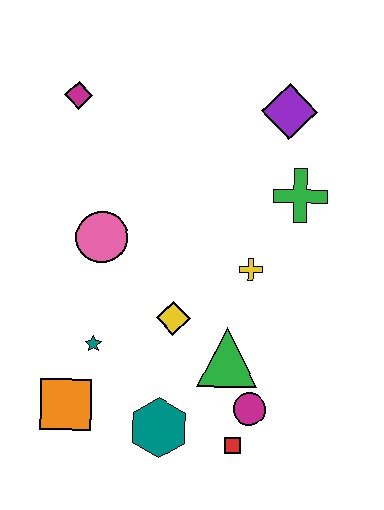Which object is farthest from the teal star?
The purple diamond is farthest from the teal star.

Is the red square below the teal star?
Yes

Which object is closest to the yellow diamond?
The green triangle is closest to the yellow diamond.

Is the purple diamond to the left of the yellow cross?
No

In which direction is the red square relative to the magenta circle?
The red square is below the magenta circle.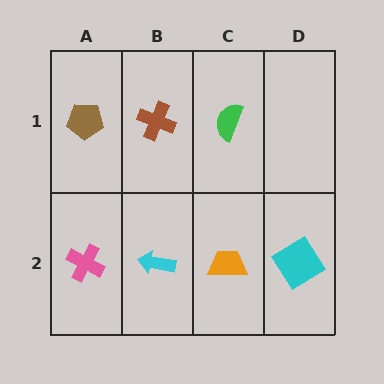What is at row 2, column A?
A pink cross.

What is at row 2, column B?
A cyan arrow.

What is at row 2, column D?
A cyan diamond.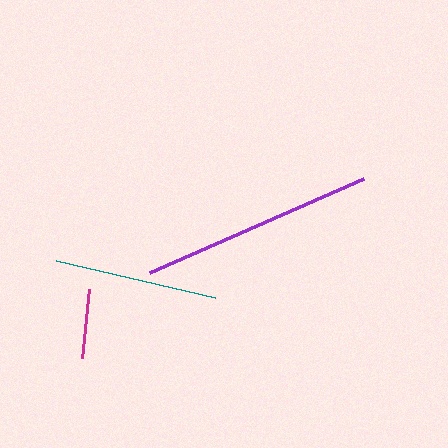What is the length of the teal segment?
The teal segment is approximately 163 pixels long.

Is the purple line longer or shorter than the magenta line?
The purple line is longer than the magenta line.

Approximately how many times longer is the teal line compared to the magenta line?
The teal line is approximately 2.4 times the length of the magenta line.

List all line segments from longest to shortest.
From longest to shortest: purple, teal, magenta.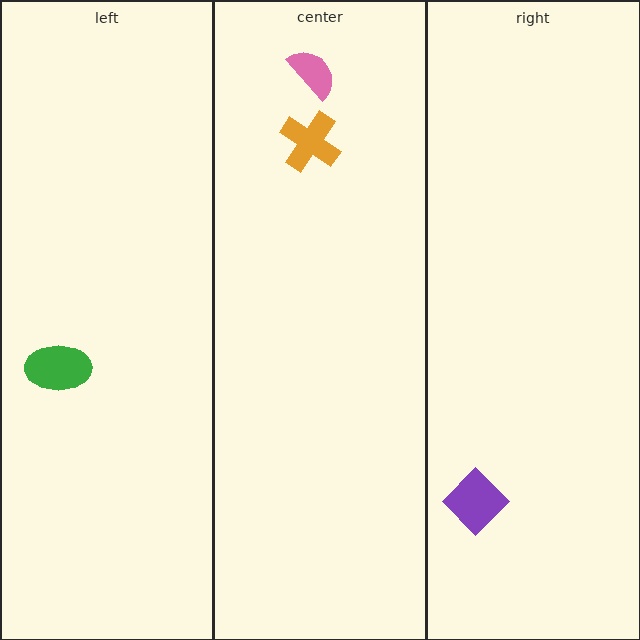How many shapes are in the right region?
1.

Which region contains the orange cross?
The center region.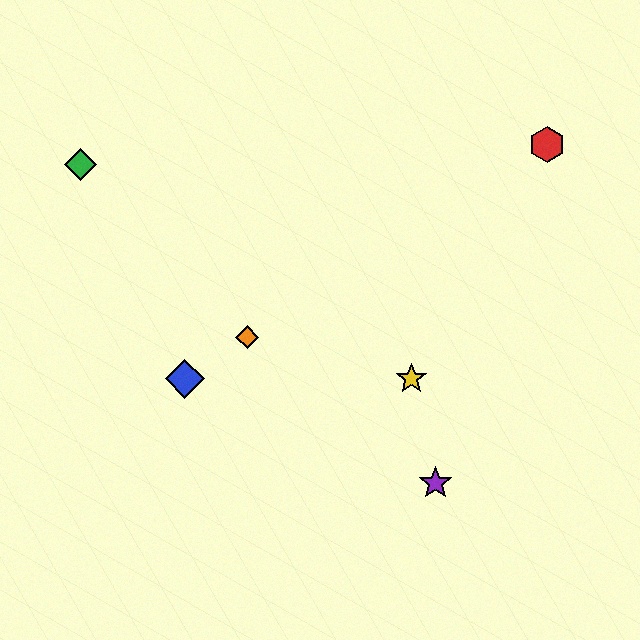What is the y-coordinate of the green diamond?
The green diamond is at y≈165.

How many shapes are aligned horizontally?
2 shapes (the blue diamond, the yellow star) are aligned horizontally.